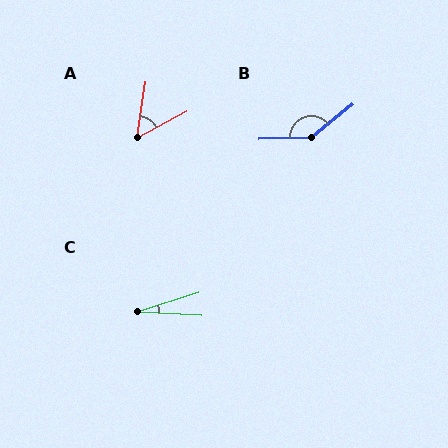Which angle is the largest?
B, at approximately 143 degrees.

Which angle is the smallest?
C, at approximately 21 degrees.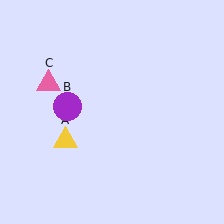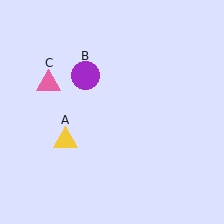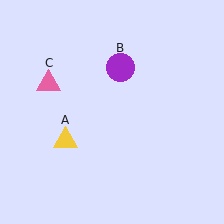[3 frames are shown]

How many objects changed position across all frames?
1 object changed position: purple circle (object B).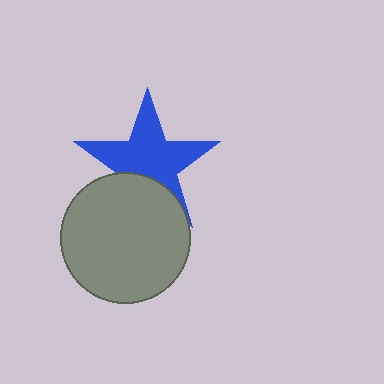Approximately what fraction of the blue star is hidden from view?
Roughly 31% of the blue star is hidden behind the gray circle.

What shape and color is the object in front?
The object in front is a gray circle.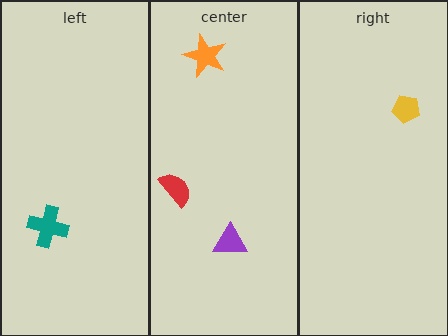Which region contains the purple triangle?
The center region.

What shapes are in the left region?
The teal cross.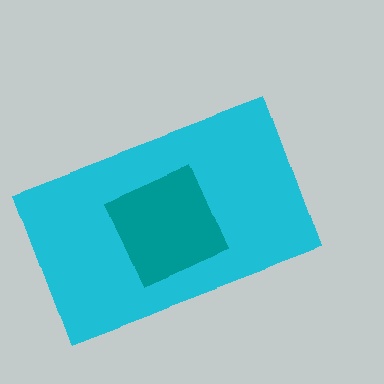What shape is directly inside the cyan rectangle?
The teal square.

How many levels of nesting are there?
2.